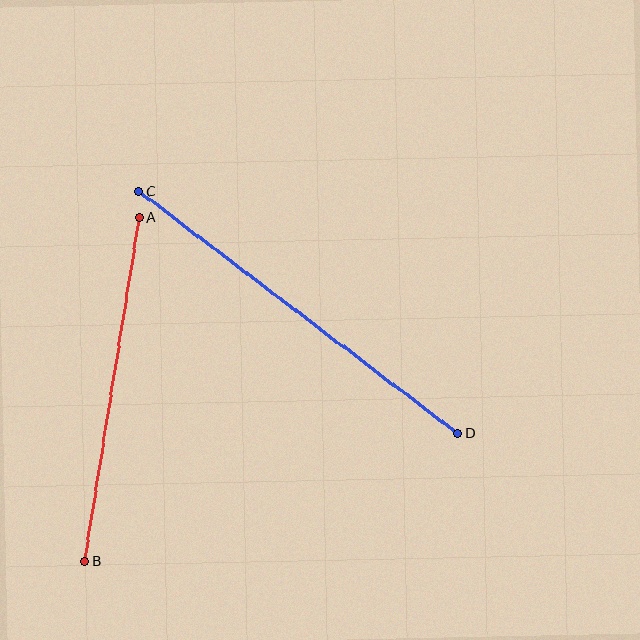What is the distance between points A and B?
The distance is approximately 348 pixels.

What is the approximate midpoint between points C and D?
The midpoint is at approximately (298, 313) pixels.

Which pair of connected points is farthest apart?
Points C and D are farthest apart.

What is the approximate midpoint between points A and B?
The midpoint is at approximately (112, 389) pixels.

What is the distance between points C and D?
The distance is approximately 400 pixels.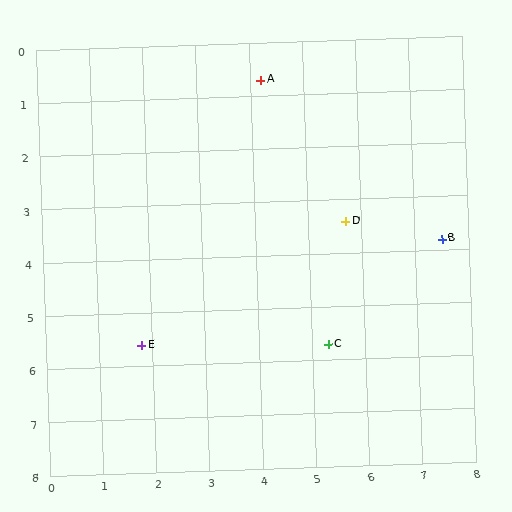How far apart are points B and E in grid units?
Points B and E are about 6.0 grid units apart.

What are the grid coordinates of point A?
Point A is at approximately (4.2, 0.7).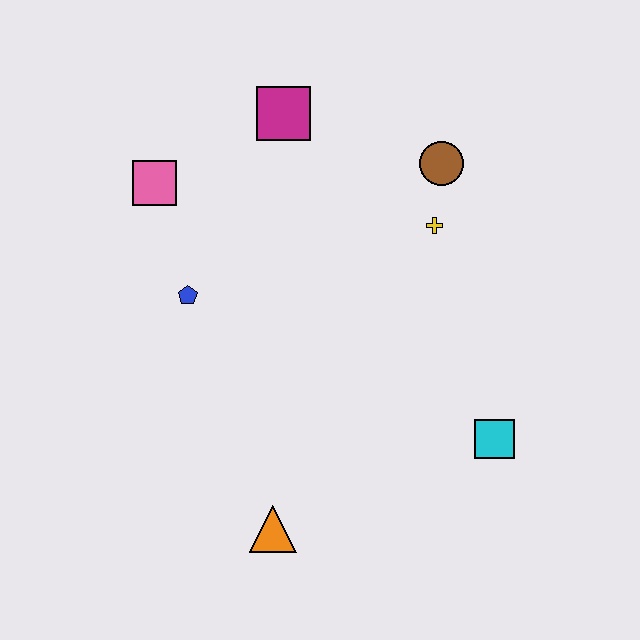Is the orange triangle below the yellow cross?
Yes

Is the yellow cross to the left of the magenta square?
No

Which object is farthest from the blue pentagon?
The cyan square is farthest from the blue pentagon.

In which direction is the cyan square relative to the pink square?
The cyan square is to the right of the pink square.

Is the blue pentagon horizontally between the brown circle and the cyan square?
No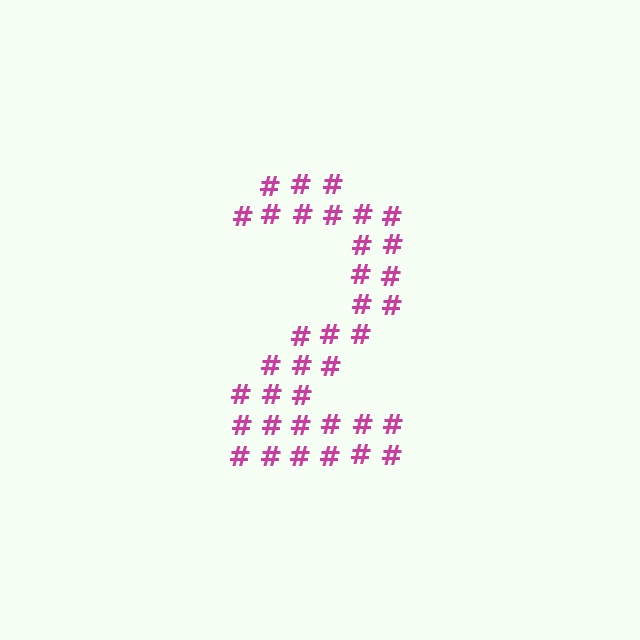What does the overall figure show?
The overall figure shows the digit 2.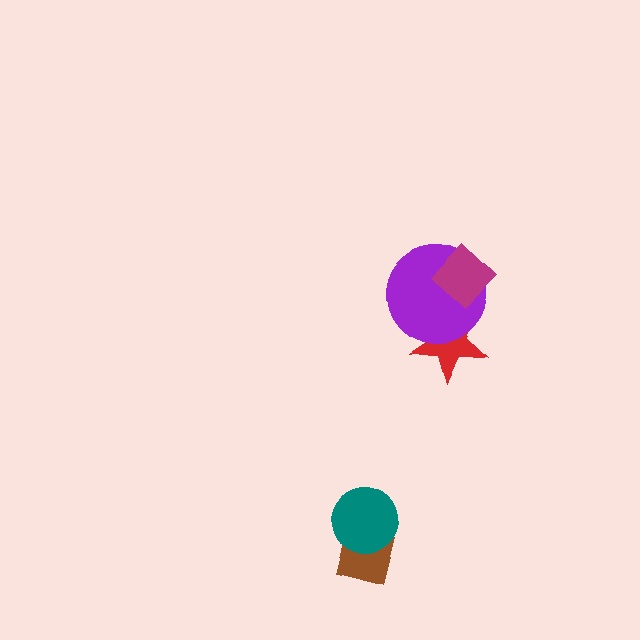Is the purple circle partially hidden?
Yes, it is partially covered by another shape.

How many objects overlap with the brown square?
1 object overlaps with the brown square.